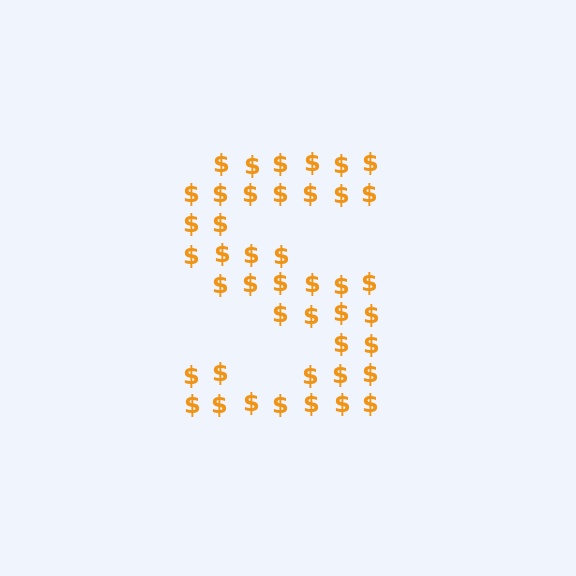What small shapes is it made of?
It is made of small dollar signs.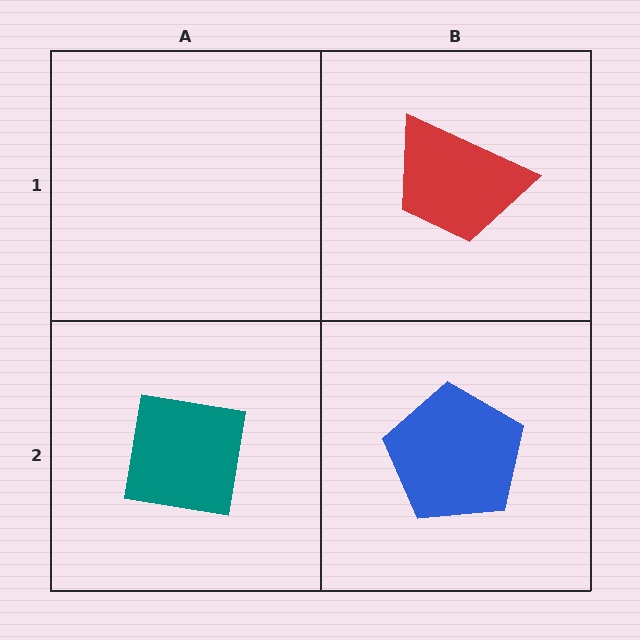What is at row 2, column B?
A blue pentagon.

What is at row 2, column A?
A teal square.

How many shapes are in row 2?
2 shapes.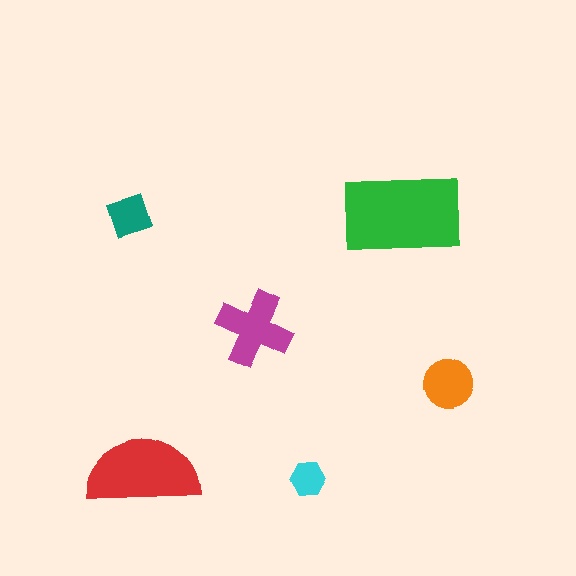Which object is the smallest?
The cyan hexagon.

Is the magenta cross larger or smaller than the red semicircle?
Smaller.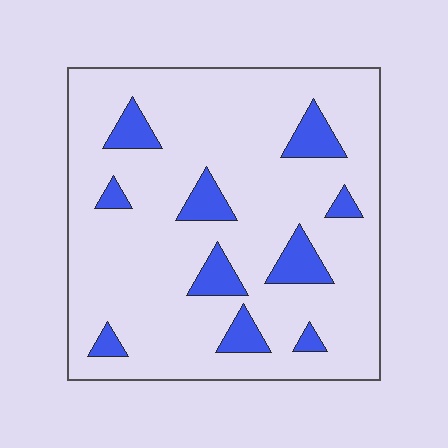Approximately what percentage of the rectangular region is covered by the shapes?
Approximately 15%.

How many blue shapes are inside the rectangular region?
10.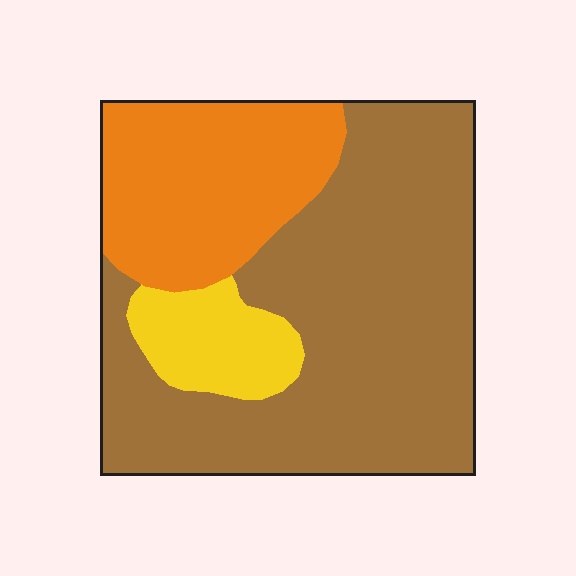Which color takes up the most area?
Brown, at roughly 65%.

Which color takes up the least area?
Yellow, at roughly 10%.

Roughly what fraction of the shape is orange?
Orange covers around 25% of the shape.